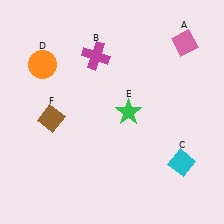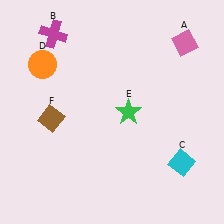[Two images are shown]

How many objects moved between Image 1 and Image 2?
1 object moved between the two images.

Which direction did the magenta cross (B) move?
The magenta cross (B) moved left.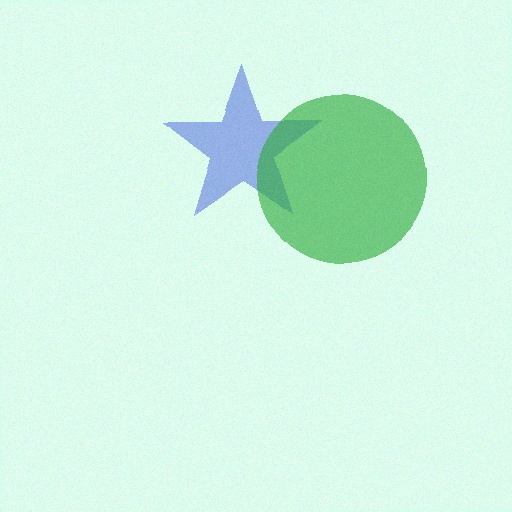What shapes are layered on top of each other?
The layered shapes are: a blue star, a green circle.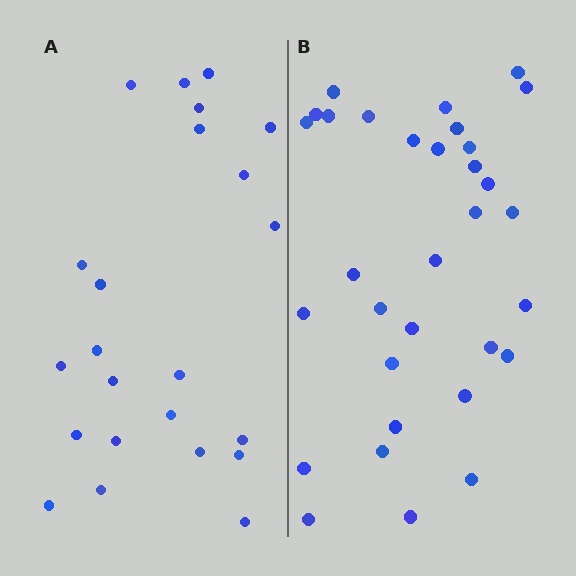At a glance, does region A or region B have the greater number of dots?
Region B (the right region) has more dots.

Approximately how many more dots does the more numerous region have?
Region B has roughly 8 or so more dots than region A.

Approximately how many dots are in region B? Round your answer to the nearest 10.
About 30 dots. (The exact count is 32, which rounds to 30.)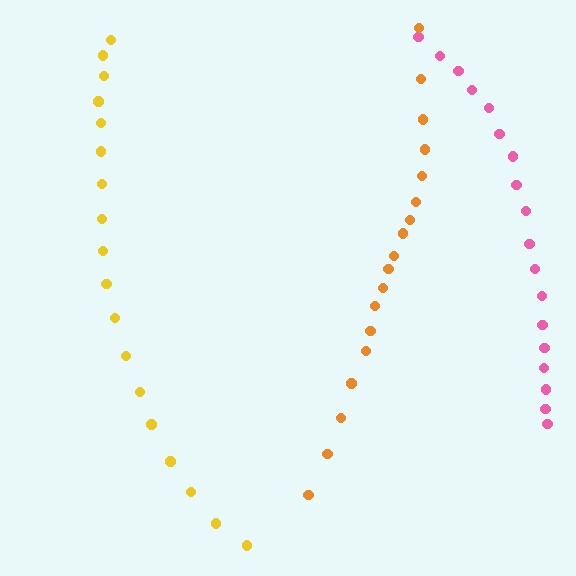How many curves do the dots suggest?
There are 3 distinct paths.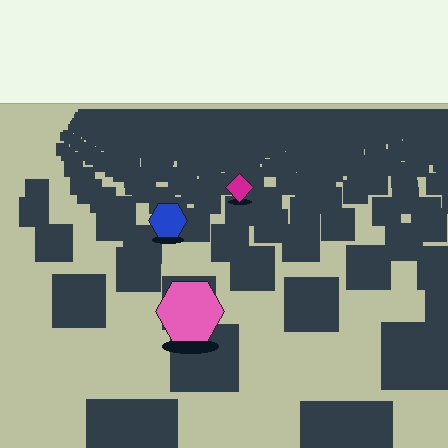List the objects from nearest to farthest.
From nearest to farthest: the pink hexagon, the blue hexagon, the magenta diamond.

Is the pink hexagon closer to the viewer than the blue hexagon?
Yes. The pink hexagon is closer — you can tell from the texture gradient: the ground texture is coarser near it.